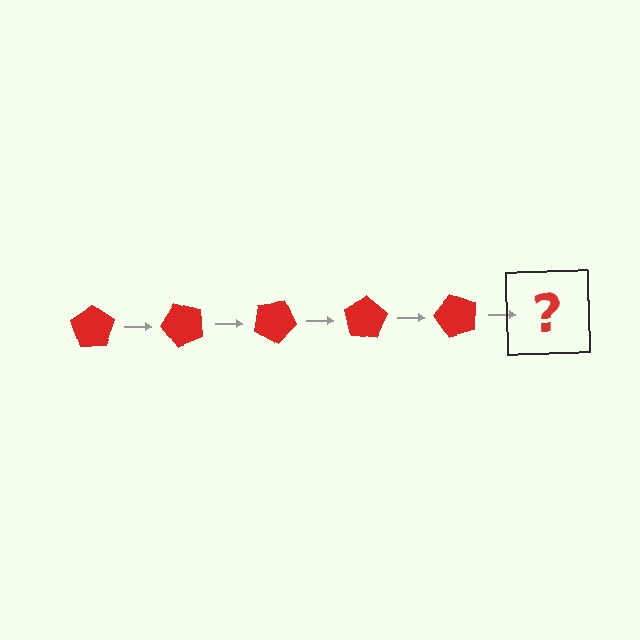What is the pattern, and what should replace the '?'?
The pattern is that the pentagon rotates 50 degrees each step. The '?' should be a red pentagon rotated 250 degrees.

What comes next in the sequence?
The next element should be a red pentagon rotated 250 degrees.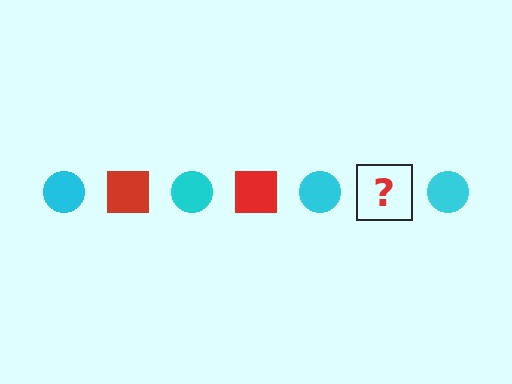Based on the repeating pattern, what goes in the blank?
The blank should be a red square.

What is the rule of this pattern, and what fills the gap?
The rule is that the pattern alternates between cyan circle and red square. The gap should be filled with a red square.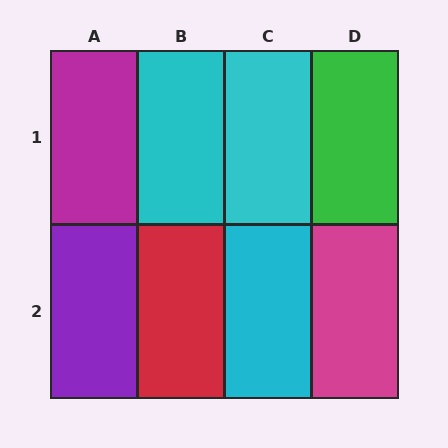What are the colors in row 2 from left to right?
Purple, red, cyan, magenta.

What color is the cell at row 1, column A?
Magenta.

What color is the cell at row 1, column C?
Cyan.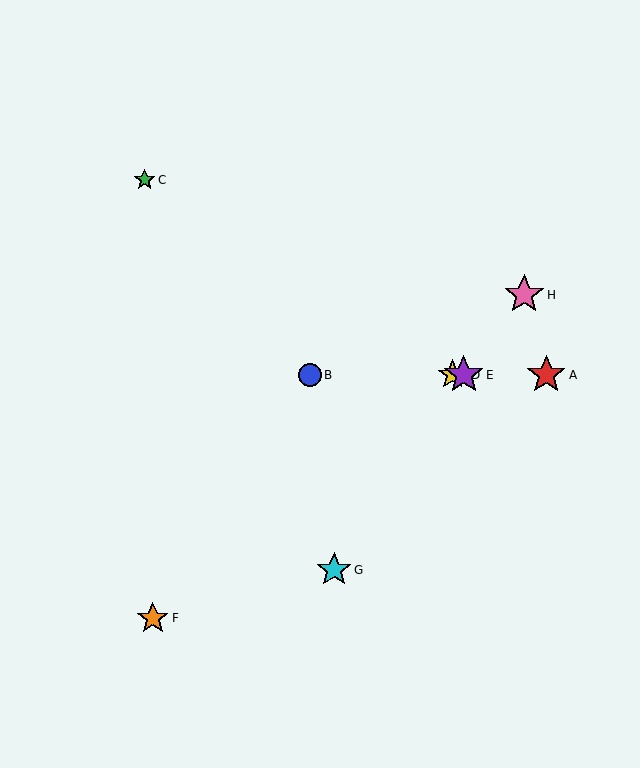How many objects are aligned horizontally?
4 objects (A, B, D, E) are aligned horizontally.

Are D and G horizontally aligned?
No, D is at y≈375 and G is at y≈570.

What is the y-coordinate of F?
Object F is at y≈618.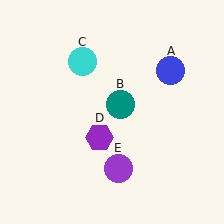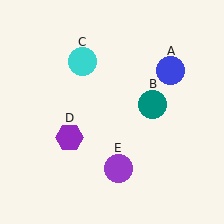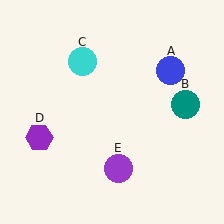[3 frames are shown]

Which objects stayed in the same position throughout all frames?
Blue circle (object A) and cyan circle (object C) and purple circle (object E) remained stationary.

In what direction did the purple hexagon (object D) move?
The purple hexagon (object D) moved left.